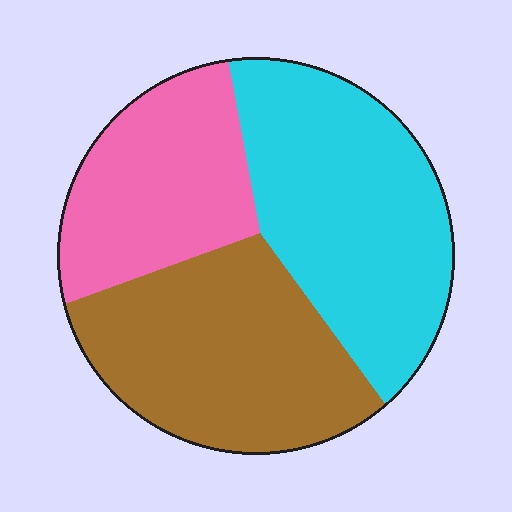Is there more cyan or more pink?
Cyan.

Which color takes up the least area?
Pink, at roughly 25%.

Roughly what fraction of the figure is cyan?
Cyan covers about 40% of the figure.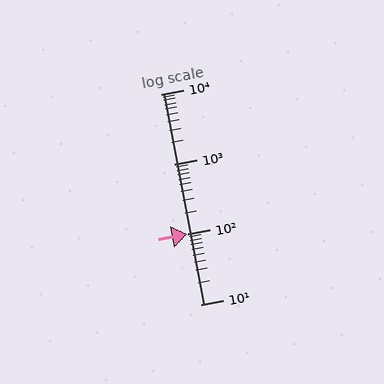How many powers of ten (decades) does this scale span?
The scale spans 3 decades, from 10 to 10000.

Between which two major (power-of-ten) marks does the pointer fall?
The pointer is between 100 and 1000.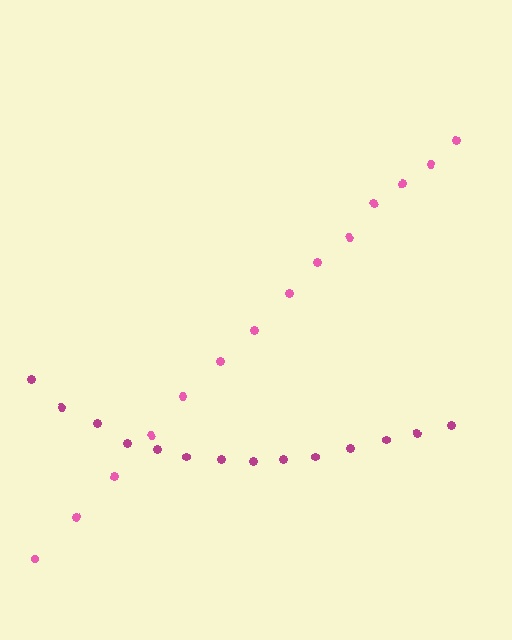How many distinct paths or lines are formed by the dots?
There are 2 distinct paths.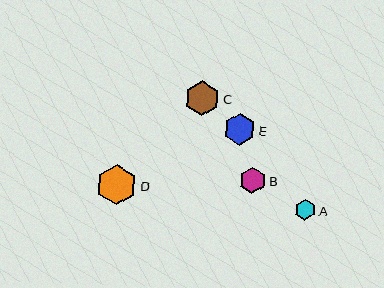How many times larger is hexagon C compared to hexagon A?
Hexagon C is approximately 1.7 times the size of hexagon A.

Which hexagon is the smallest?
Hexagon A is the smallest with a size of approximately 21 pixels.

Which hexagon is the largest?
Hexagon D is the largest with a size of approximately 41 pixels.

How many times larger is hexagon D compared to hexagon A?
Hexagon D is approximately 1.9 times the size of hexagon A.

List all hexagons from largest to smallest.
From largest to smallest: D, C, E, B, A.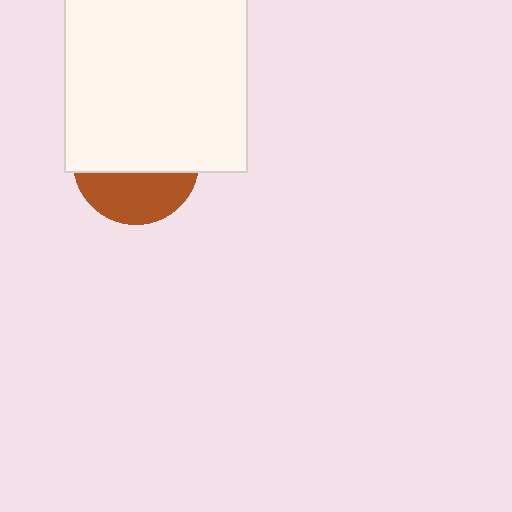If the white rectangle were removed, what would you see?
You would see the complete brown circle.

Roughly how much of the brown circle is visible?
A small part of it is visible (roughly 38%).